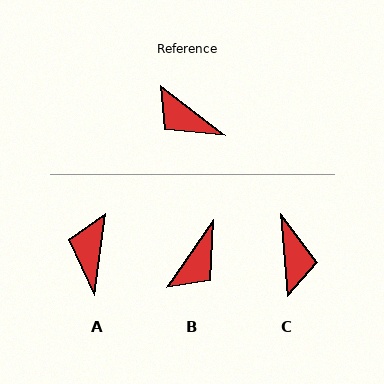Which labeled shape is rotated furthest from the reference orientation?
C, about 133 degrees away.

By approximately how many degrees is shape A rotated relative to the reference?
Approximately 60 degrees clockwise.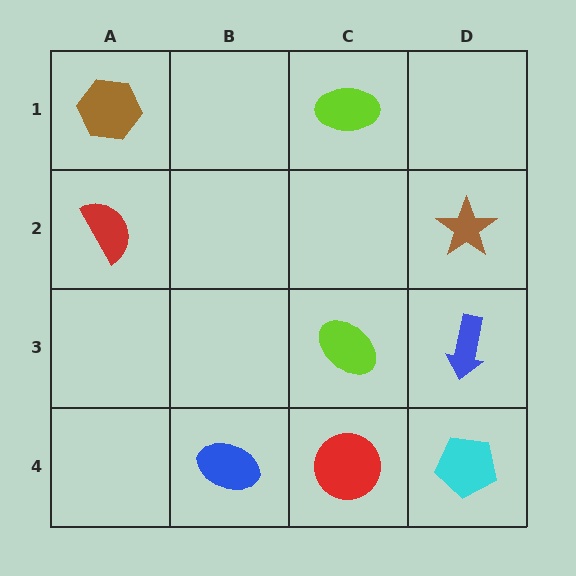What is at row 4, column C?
A red circle.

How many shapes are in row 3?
2 shapes.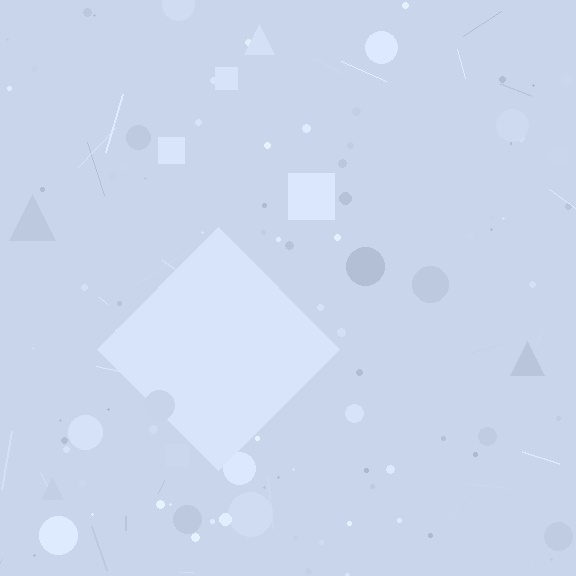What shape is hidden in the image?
A diamond is hidden in the image.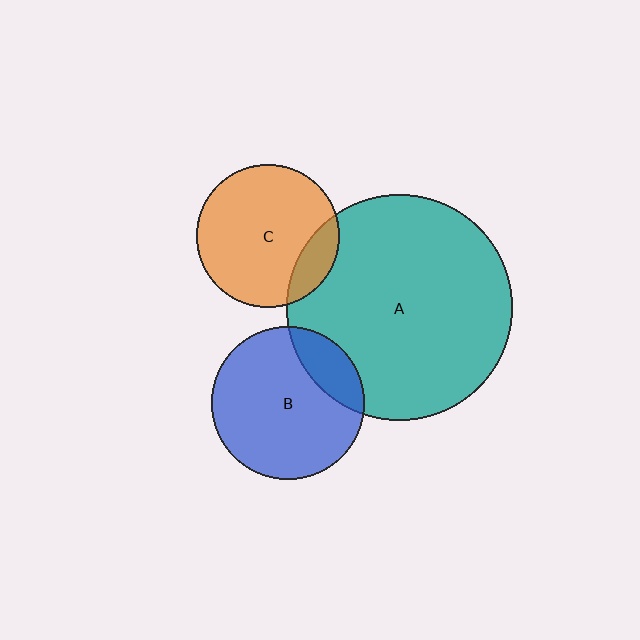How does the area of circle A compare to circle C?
Approximately 2.5 times.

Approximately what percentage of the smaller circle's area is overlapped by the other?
Approximately 20%.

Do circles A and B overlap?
Yes.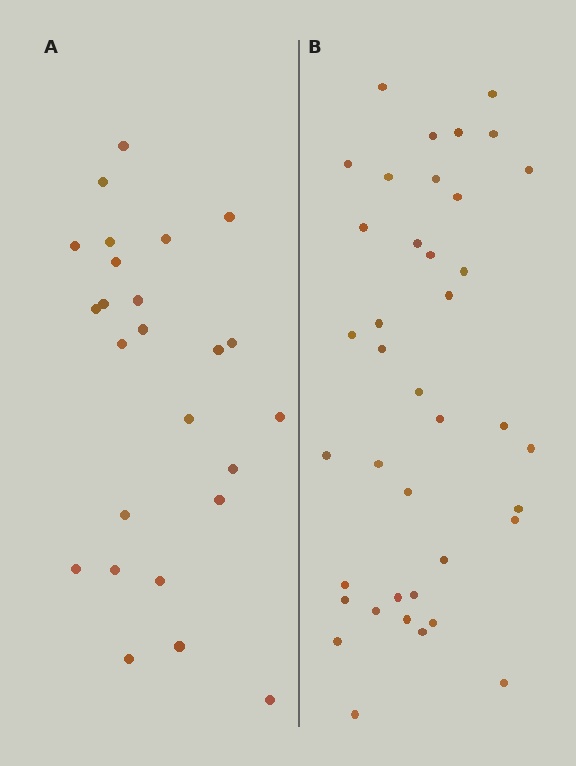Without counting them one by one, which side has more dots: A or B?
Region B (the right region) has more dots.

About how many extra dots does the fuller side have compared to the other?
Region B has approximately 15 more dots than region A.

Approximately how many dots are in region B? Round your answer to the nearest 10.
About 40 dots. (The exact count is 39, which rounds to 40.)